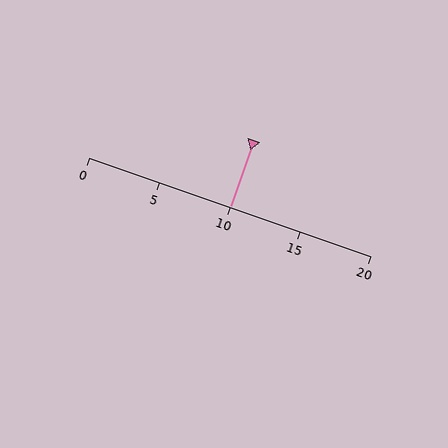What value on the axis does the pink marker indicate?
The marker indicates approximately 10.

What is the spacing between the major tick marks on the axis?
The major ticks are spaced 5 apart.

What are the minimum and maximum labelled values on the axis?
The axis runs from 0 to 20.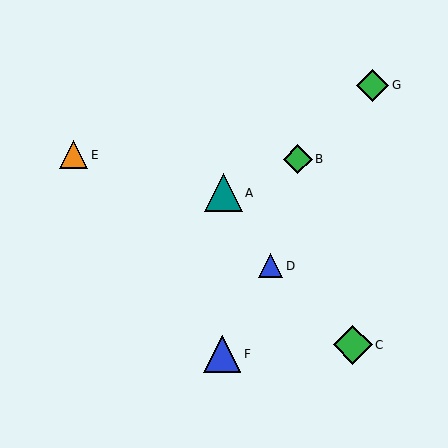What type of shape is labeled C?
Shape C is a green diamond.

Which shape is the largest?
The green diamond (labeled C) is the largest.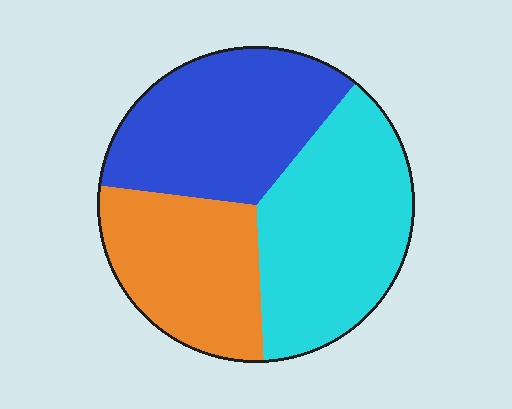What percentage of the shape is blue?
Blue takes up about one third (1/3) of the shape.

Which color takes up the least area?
Orange, at roughly 30%.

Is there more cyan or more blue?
Cyan.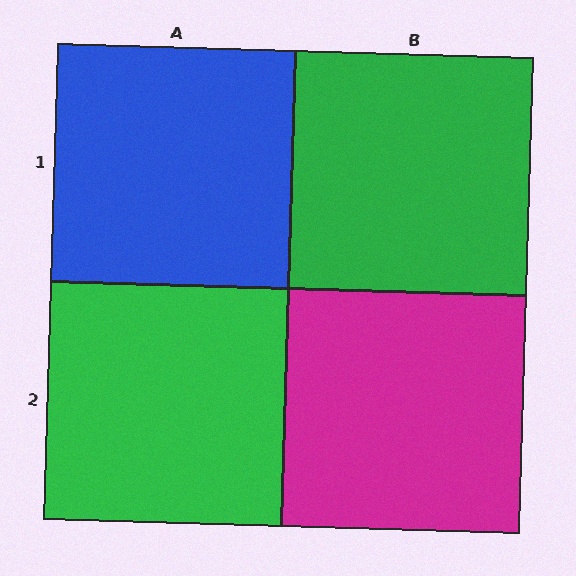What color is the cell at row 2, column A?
Green.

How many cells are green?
2 cells are green.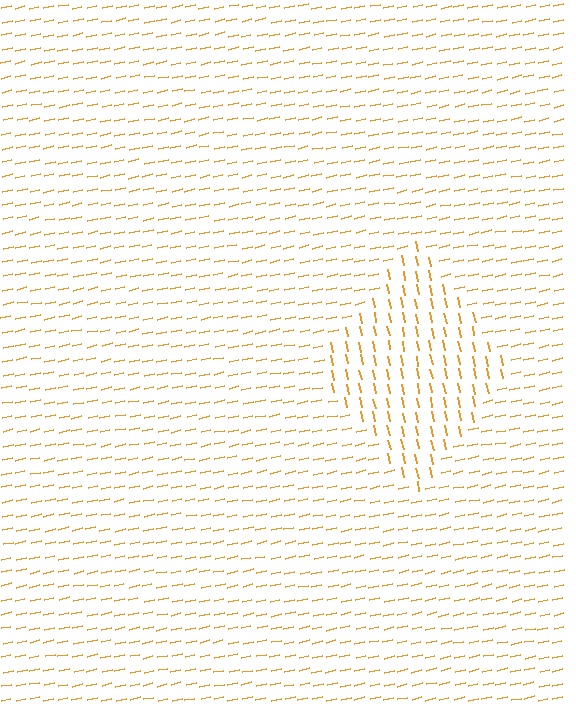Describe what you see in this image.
The image is filled with small orange line segments. A diamond region in the image has lines oriented differently from the surrounding lines, creating a visible texture boundary.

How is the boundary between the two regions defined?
The boundary is defined purely by a change in line orientation (approximately 90 degrees difference). All lines are the same color and thickness.